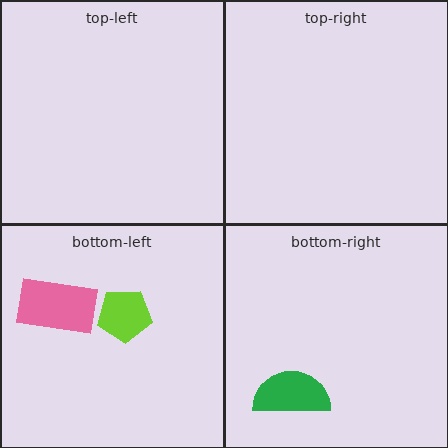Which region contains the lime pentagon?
The bottom-left region.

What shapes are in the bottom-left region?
The pink rectangle, the lime pentagon.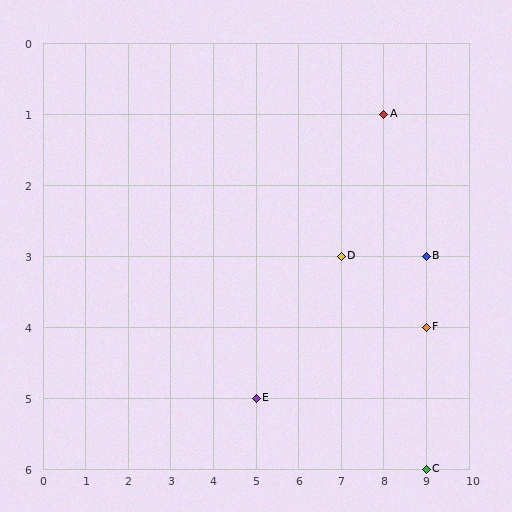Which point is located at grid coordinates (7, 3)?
Point D is at (7, 3).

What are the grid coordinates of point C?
Point C is at grid coordinates (9, 6).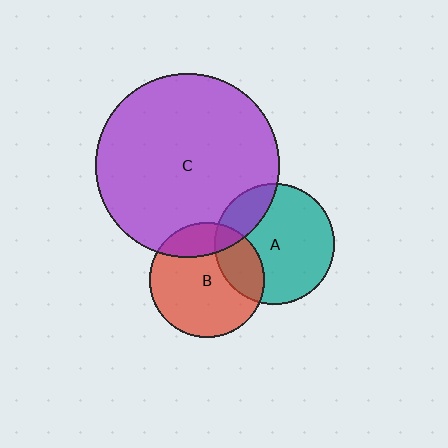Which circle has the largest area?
Circle C (purple).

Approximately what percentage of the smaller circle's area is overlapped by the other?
Approximately 20%.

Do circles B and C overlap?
Yes.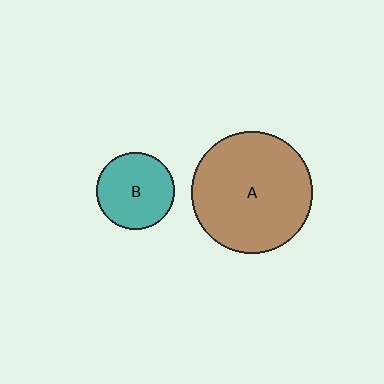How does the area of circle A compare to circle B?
Approximately 2.4 times.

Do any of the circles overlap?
No, none of the circles overlap.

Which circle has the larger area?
Circle A (brown).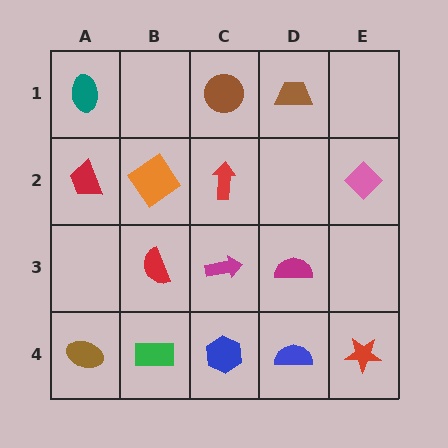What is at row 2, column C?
A red arrow.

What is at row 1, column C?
A brown circle.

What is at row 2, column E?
A pink diamond.